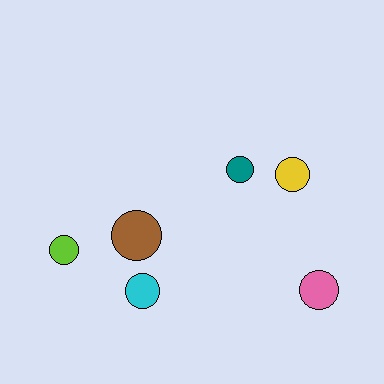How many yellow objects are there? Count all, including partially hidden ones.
There is 1 yellow object.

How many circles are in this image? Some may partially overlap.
There are 6 circles.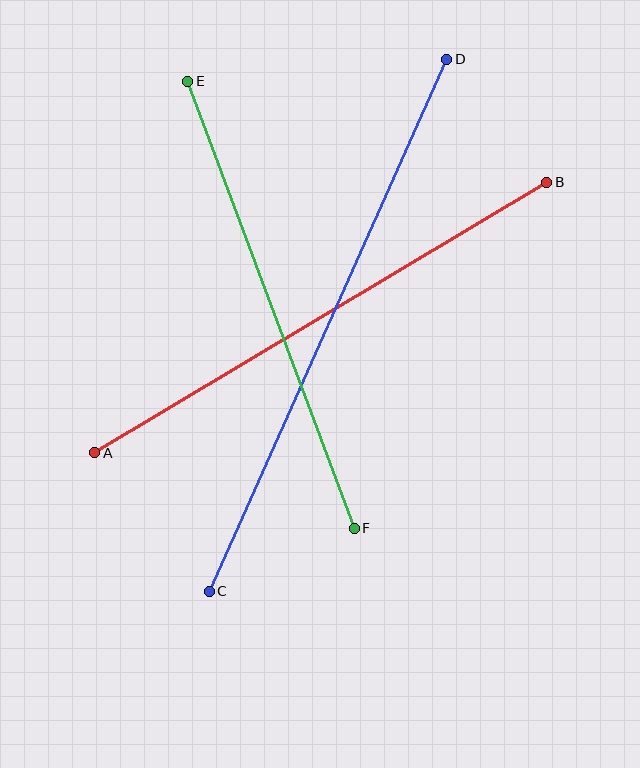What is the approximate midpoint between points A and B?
The midpoint is at approximately (321, 317) pixels.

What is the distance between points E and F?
The distance is approximately 477 pixels.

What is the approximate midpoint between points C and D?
The midpoint is at approximately (328, 325) pixels.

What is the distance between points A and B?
The distance is approximately 527 pixels.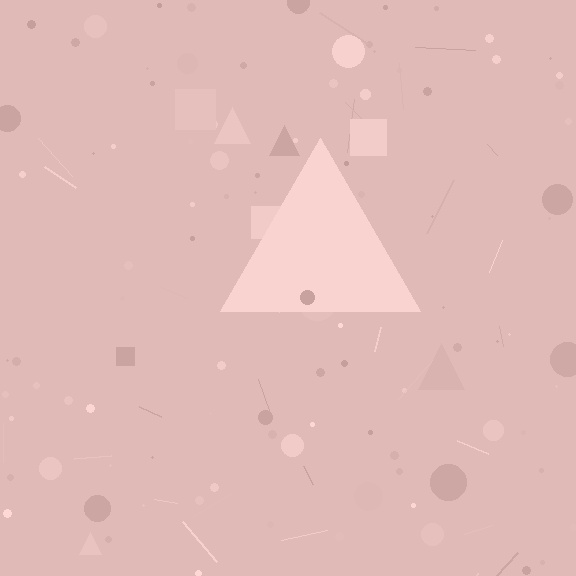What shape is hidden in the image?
A triangle is hidden in the image.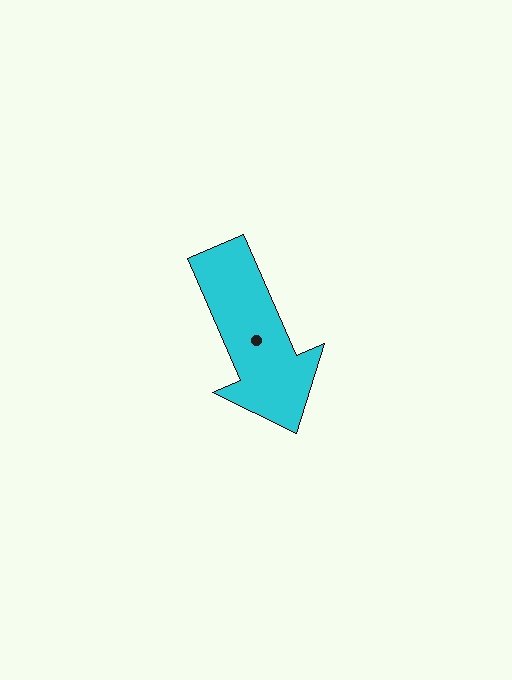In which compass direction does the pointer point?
Southeast.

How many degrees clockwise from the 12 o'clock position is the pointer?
Approximately 156 degrees.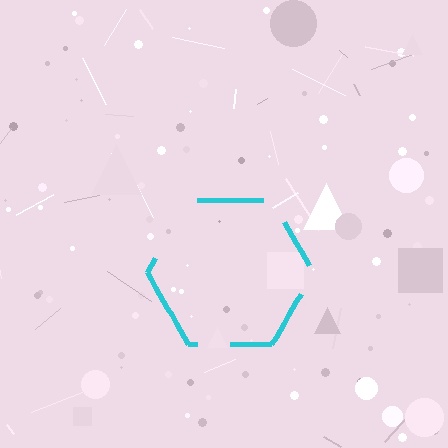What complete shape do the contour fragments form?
The contour fragments form a hexagon.